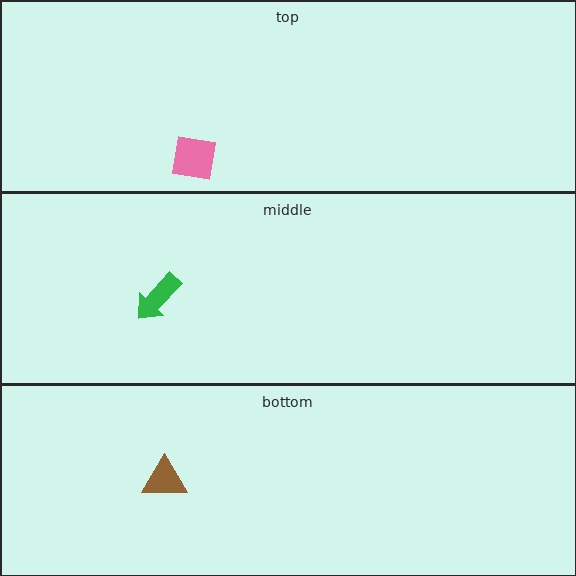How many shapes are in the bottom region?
1.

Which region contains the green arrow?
The middle region.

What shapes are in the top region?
The pink square.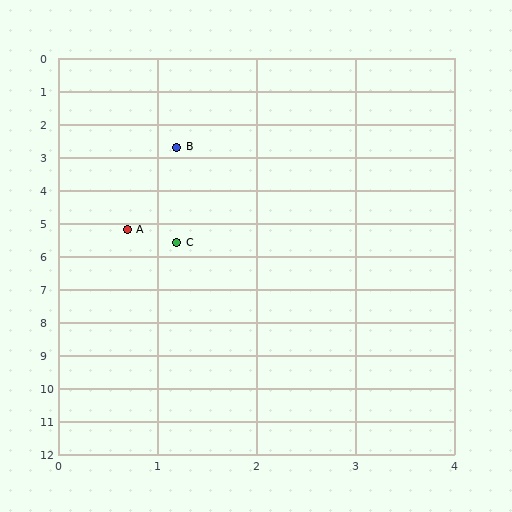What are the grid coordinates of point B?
Point B is at approximately (1.2, 2.7).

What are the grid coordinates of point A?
Point A is at approximately (0.7, 5.2).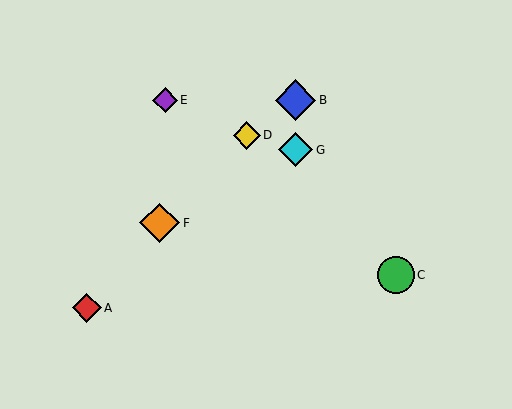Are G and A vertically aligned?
No, G is at x≈296 and A is at x≈87.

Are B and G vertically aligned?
Yes, both are at x≈296.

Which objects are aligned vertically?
Objects B, G are aligned vertically.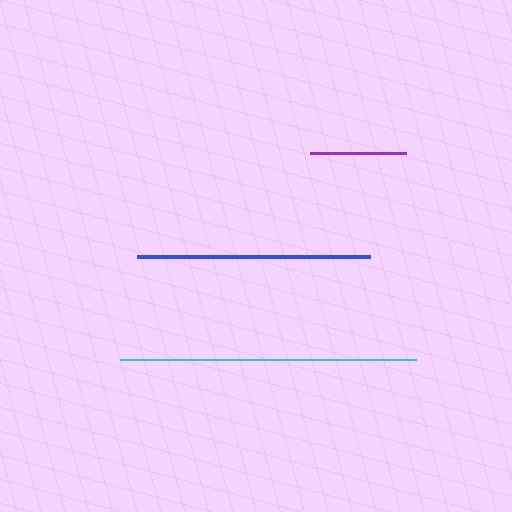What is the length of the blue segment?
The blue segment is approximately 234 pixels long.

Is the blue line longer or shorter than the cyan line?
The cyan line is longer than the blue line.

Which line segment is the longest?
The cyan line is the longest at approximately 296 pixels.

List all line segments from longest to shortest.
From longest to shortest: cyan, blue, purple.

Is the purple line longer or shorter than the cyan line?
The cyan line is longer than the purple line.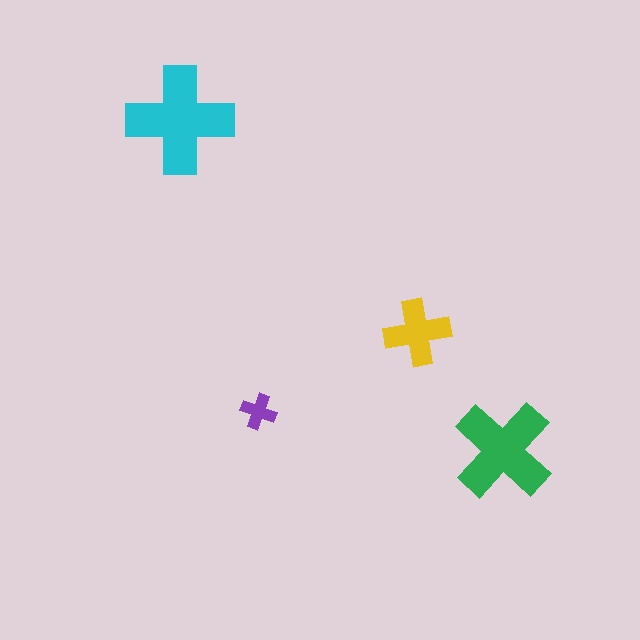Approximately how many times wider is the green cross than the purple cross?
About 3 times wider.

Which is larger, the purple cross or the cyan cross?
The cyan one.